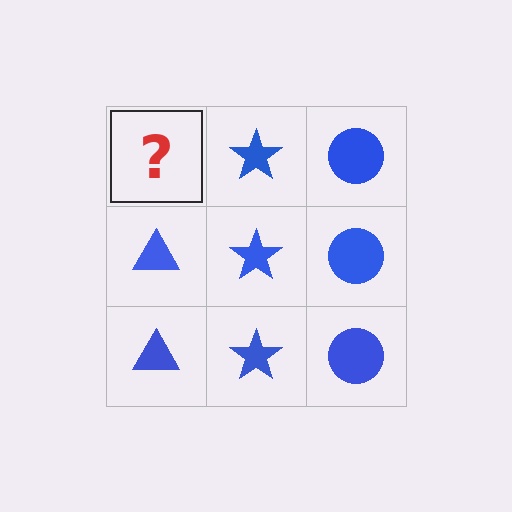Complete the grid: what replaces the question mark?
The question mark should be replaced with a blue triangle.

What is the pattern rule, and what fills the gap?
The rule is that each column has a consistent shape. The gap should be filled with a blue triangle.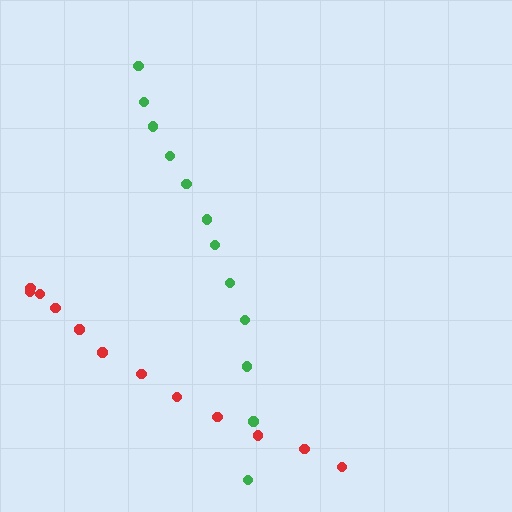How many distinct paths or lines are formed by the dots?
There are 2 distinct paths.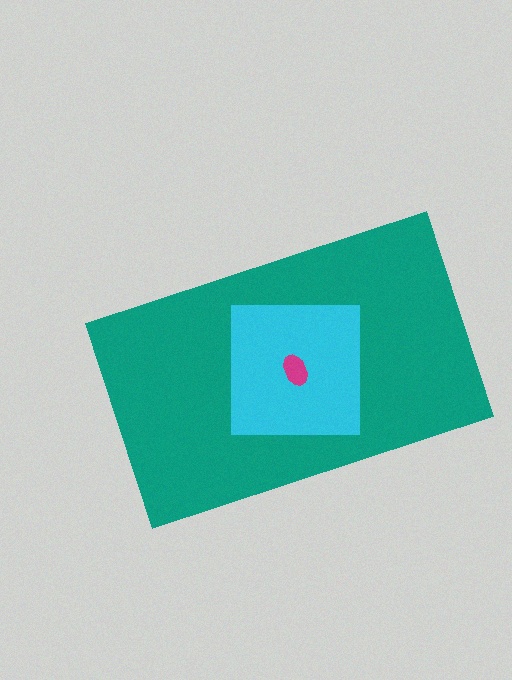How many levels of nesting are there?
3.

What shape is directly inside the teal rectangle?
The cyan square.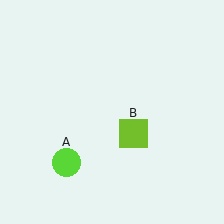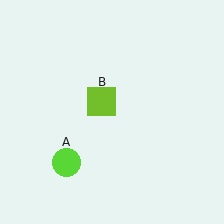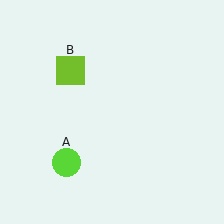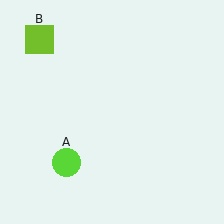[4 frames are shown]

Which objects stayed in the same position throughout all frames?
Lime circle (object A) remained stationary.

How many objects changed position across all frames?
1 object changed position: lime square (object B).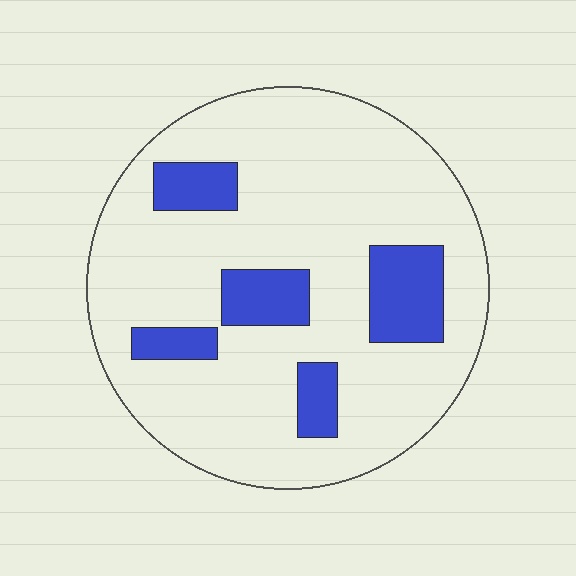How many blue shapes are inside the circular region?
5.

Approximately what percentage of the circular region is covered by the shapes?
Approximately 20%.